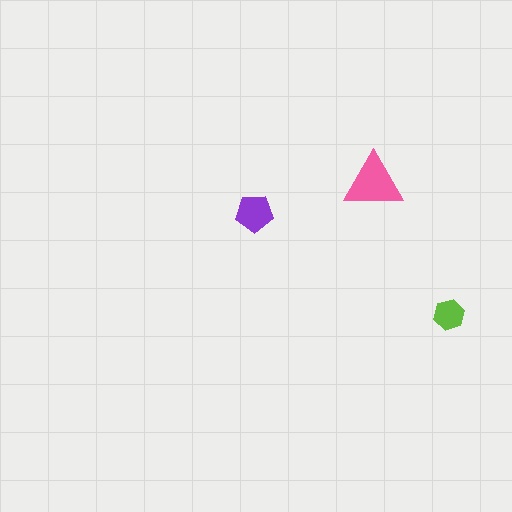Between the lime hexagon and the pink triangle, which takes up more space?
The pink triangle.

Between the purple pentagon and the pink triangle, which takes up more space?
The pink triangle.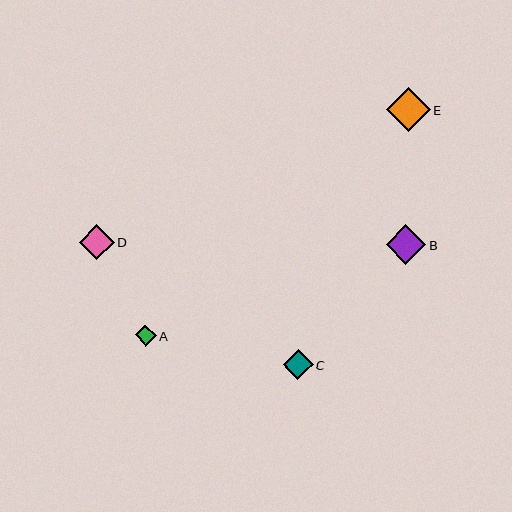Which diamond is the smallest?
Diamond A is the smallest with a size of approximately 21 pixels.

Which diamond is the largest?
Diamond E is the largest with a size of approximately 44 pixels.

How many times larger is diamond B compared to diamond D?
Diamond B is approximately 1.1 times the size of diamond D.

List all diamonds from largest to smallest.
From largest to smallest: E, B, D, C, A.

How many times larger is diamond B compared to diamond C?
Diamond B is approximately 1.3 times the size of diamond C.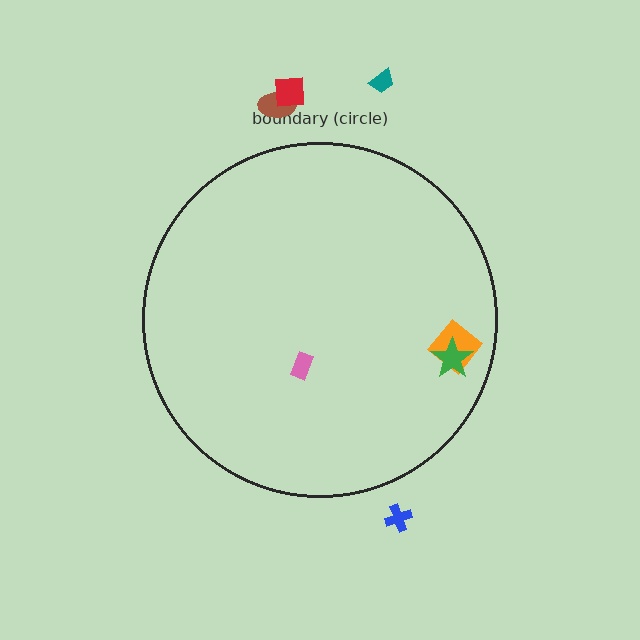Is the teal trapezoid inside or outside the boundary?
Outside.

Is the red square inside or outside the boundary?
Outside.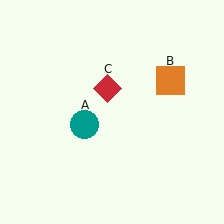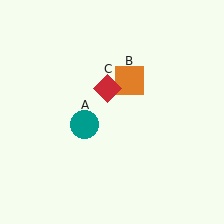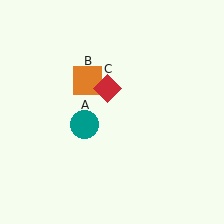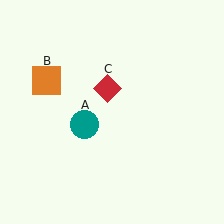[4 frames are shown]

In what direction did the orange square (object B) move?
The orange square (object B) moved left.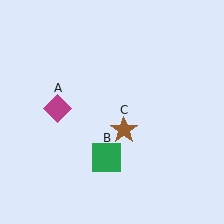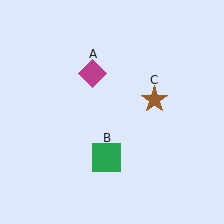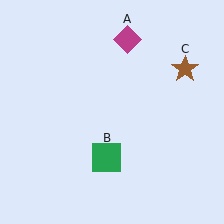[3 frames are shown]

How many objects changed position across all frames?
2 objects changed position: magenta diamond (object A), brown star (object C).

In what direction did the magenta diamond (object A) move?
The magenta diamond (object A) moved up and to the right.